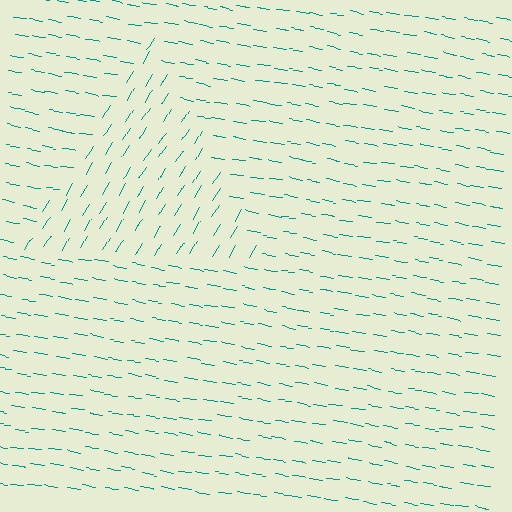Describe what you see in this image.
The image is filled with small teal line segments. A triangle region in the image has lines oriented differently from the surrounding lines, creating a visible texture boundary.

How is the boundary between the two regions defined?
The boundary is defined purely by a change in line orientation (approximately 68 degrees difference). All lines are the same color and thickness.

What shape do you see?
I see a triangle.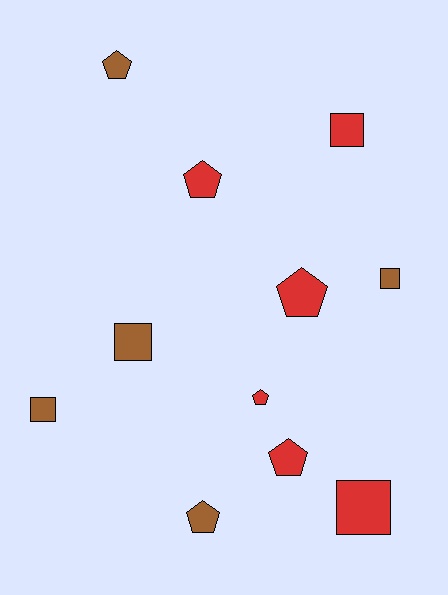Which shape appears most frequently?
Pentagon, with 6 objects.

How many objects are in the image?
There are 11 objects.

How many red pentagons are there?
There are 4 red pentagons.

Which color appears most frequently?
Red, with 6 objects.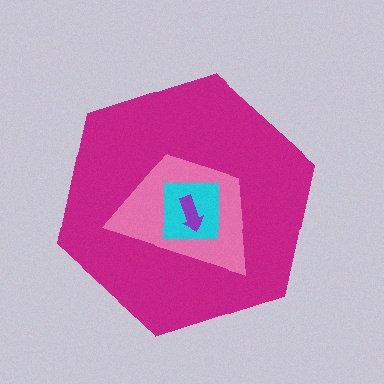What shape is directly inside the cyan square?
The purple arrow.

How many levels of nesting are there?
4.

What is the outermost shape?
The magenta hexagon.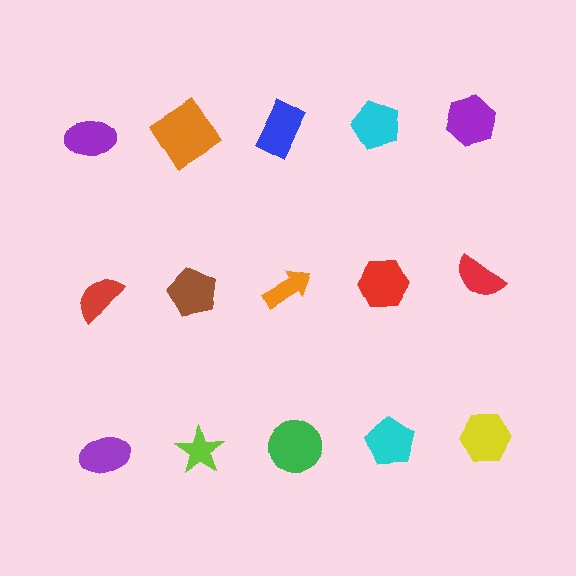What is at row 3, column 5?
A yellow hexagon.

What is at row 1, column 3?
A blue rectangle.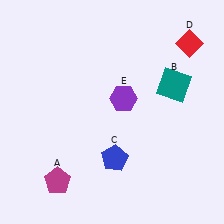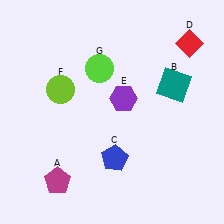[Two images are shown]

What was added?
A lime circle (F), a lime circle (G) were added in Image 2.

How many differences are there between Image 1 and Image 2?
There are 2 differences between the two images.